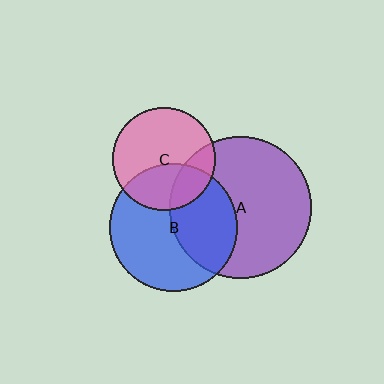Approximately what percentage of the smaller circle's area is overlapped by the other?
Approximately 20%.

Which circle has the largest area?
Circle A (purple).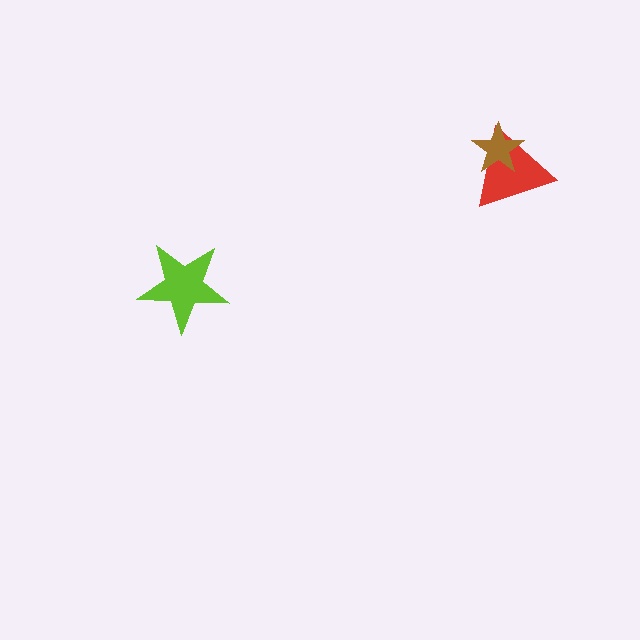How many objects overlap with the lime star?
0 objects overlap with the lime star.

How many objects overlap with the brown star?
1 object overlaps with the brown star.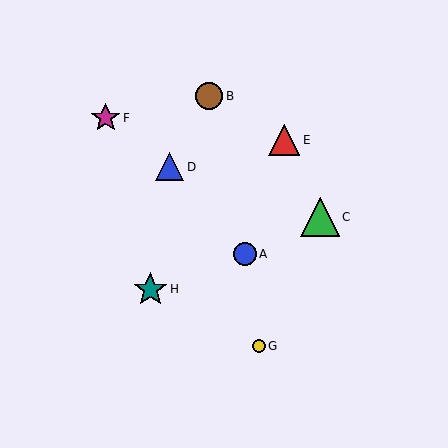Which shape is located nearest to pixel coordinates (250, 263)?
The blue circle (labeled A) at (245, 254) is nearest to that location.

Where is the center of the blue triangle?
The center of the blue triangle is at (170, 167).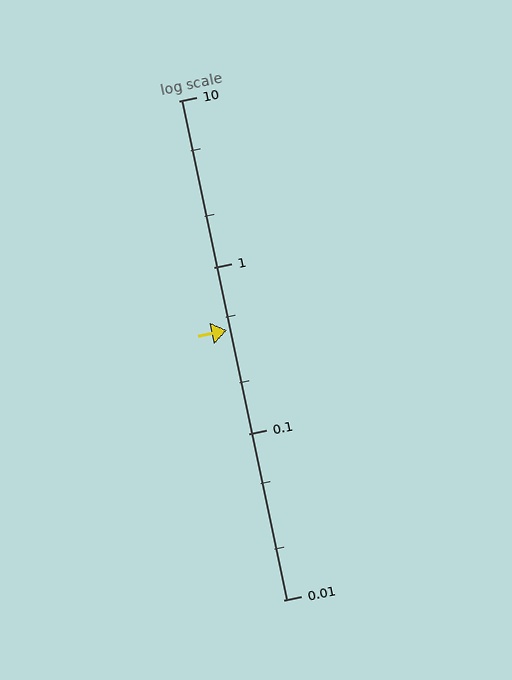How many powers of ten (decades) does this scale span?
The scale spans 3 decades, from 0.01 to 10.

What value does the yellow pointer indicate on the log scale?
The pointer indicates approximately 0.42.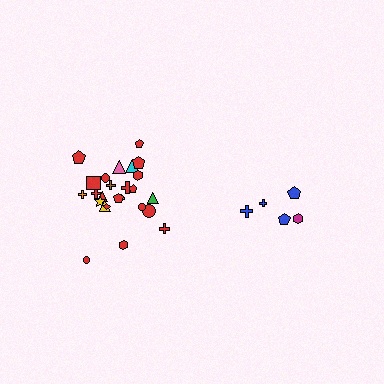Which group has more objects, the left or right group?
The left group.